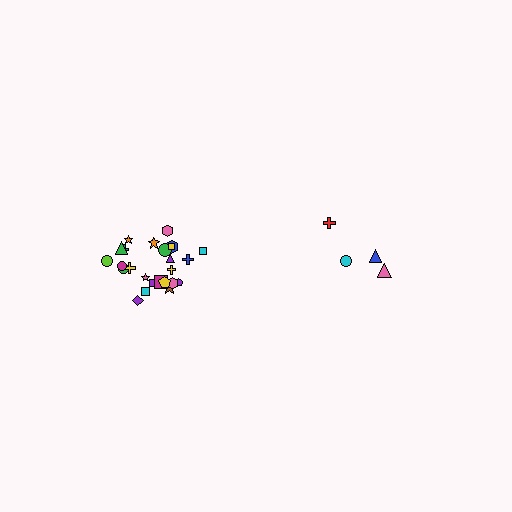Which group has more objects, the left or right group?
The left group.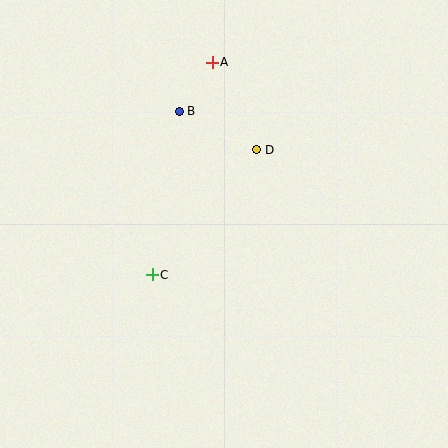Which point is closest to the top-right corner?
Point D is closest to the top-right corner.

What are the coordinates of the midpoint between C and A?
The midpoint between C and A is at (182, 169).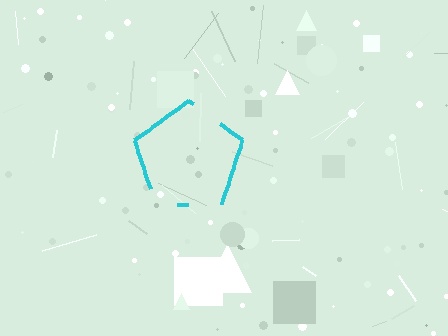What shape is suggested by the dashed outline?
The dashed outline suggests a pentagon.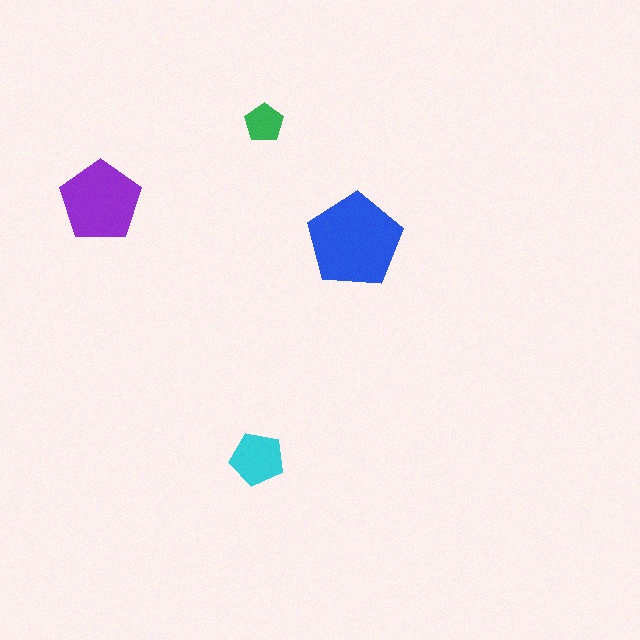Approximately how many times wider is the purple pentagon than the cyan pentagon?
About 1.5 times wider.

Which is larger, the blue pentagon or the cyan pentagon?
The blue one.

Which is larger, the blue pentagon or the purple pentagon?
The blue one.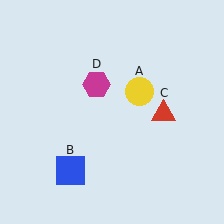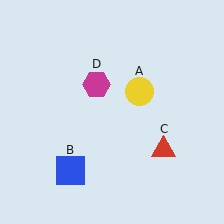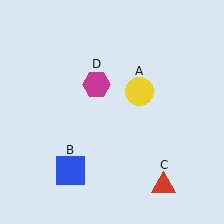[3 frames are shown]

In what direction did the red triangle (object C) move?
The red triangle (object C) moved down.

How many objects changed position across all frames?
1 object changed position: red triangle (object C).